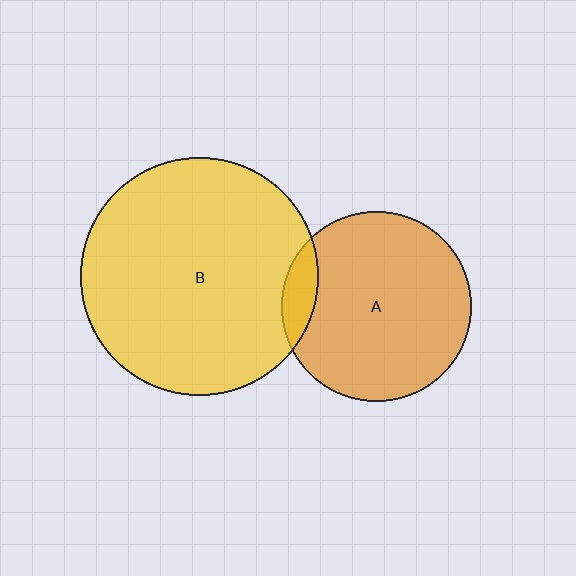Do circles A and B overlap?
Yes.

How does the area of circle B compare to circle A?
Approximately 1.6 times.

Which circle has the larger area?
Circle B (yellow).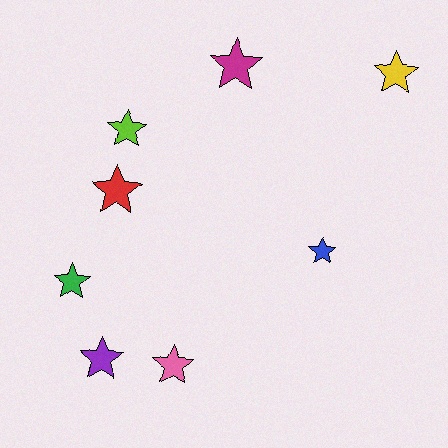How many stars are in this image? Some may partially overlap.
There are 8 stars.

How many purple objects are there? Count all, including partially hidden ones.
There is 1 purple object.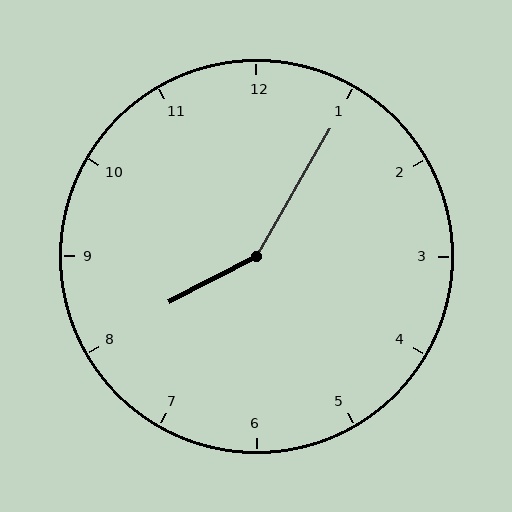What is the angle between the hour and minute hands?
Approximately 148 degrees.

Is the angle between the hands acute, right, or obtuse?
It is obtuse.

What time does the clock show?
8:05.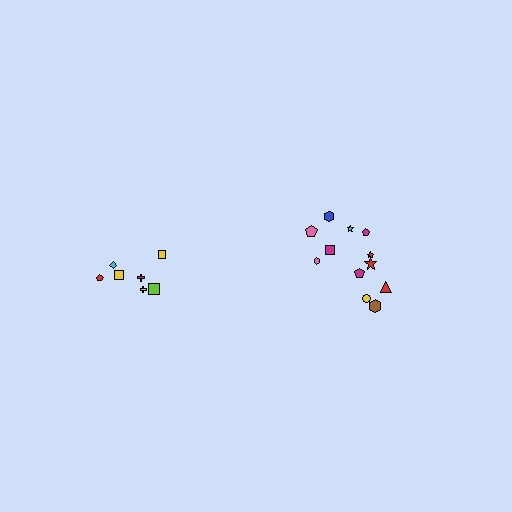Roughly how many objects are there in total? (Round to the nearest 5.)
Roughly 20 objects in total.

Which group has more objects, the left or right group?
The right group.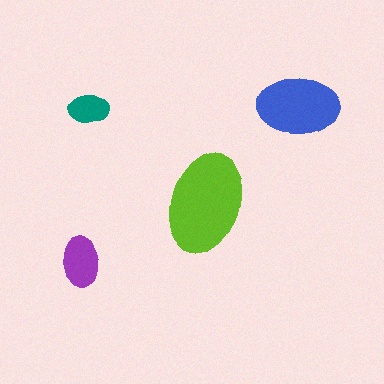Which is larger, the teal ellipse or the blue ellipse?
The blue one.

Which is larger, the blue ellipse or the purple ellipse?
The blue one.